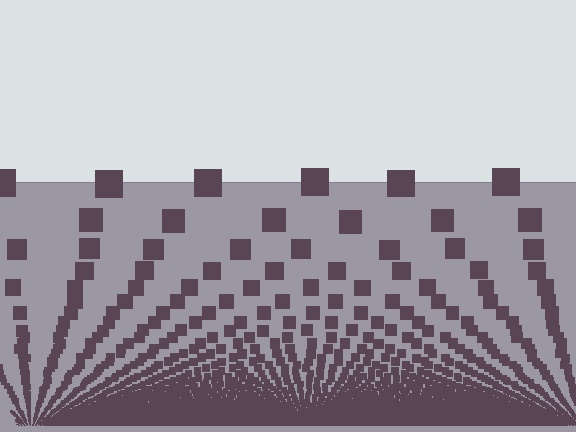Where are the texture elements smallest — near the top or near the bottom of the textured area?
Near the bottom.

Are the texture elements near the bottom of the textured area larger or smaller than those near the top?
Smaller. The gradient is inverted — elements near the bottom are smaller and denser.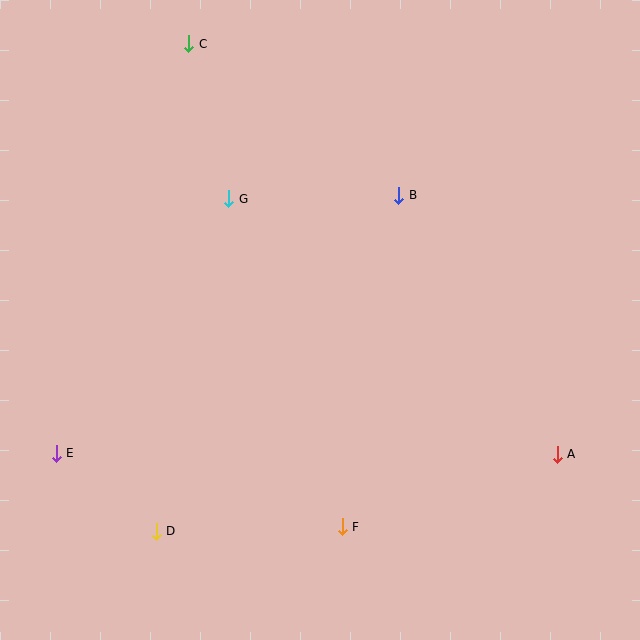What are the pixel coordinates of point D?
Point D is at (156, 531).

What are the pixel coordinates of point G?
Point G is at (229, 199).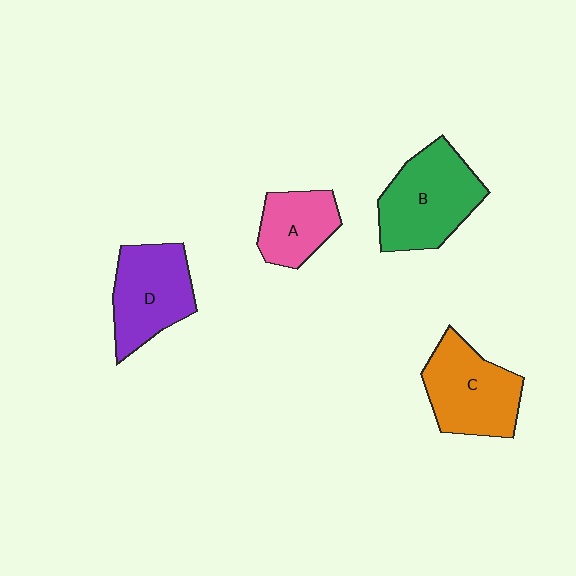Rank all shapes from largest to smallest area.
From largest to smallest: B (green), C (orange), D (purple), A (pink).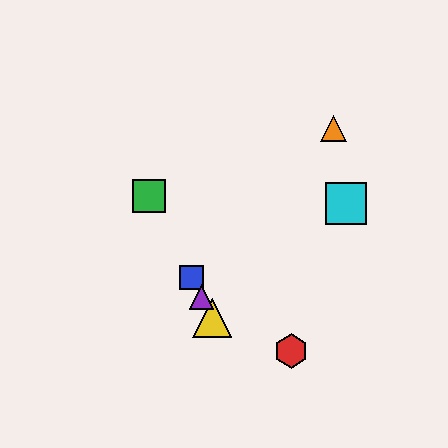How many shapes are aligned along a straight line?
4 shapes (the blue square, the green square, the yellow triangle, the purple triangle) are aligned along a straight line.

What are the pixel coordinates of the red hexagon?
The red hexagon is at (291, 351).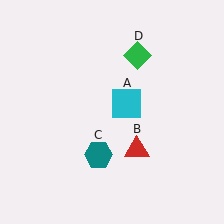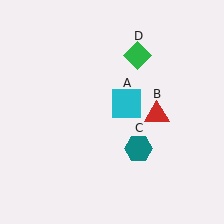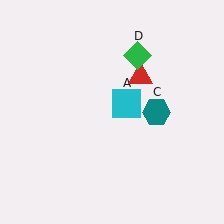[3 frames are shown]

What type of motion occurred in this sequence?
The red triangle (object B), teal hexagon (object C) rotated counterclockwise around the center of the scene.